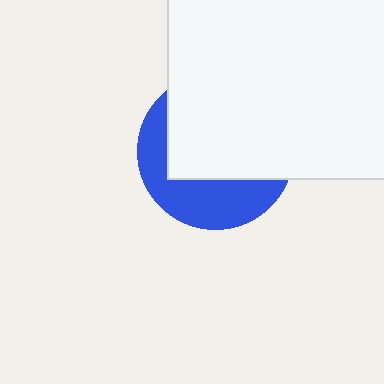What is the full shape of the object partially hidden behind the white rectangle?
The partially hidden object is a blue circle.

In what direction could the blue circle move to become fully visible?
The blue circle could move down. That would shift it out from behind the white rectangle entirely.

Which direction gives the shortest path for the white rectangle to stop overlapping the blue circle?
Moving up gives the shortest separation.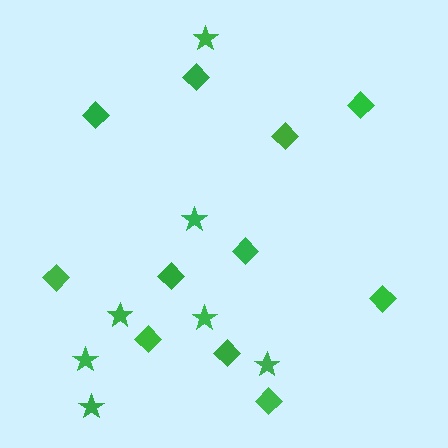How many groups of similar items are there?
There are 2 groups: one group of diamonds (11) and one group of stars (7).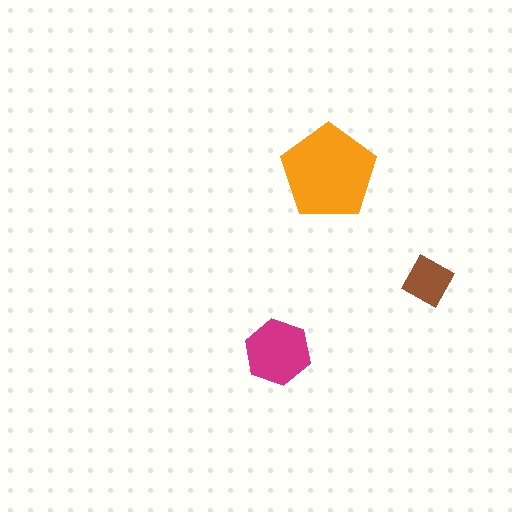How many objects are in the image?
There are 3 objects in the image.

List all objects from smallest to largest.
The brown diamond, the magenta hexagon, the orange pentagon.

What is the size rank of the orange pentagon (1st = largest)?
1st.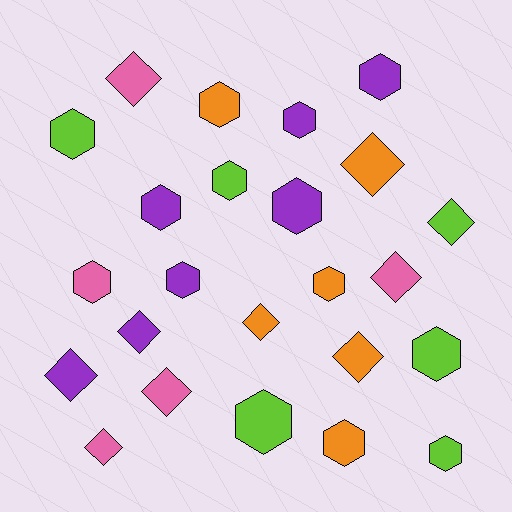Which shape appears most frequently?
Hexagon, with 14 objects.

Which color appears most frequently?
Purple, with 7 objects.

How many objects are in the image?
There are 24 objects.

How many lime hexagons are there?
There are 5 lime hexagons.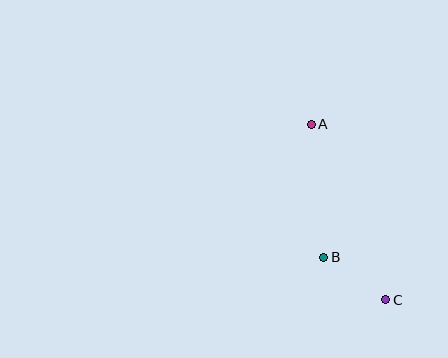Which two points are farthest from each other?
Points A and C are farthest from each other.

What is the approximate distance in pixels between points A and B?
The distance between A and B is approximately 134 pixels.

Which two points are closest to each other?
Points B and C are closest to each other.